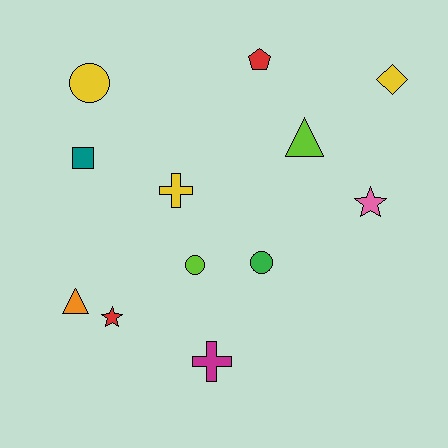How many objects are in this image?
There are 12 objects.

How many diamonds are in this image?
There is 1 diamond.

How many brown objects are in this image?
There are no brown objects.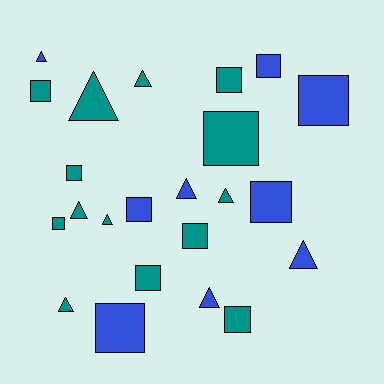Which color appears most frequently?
Teal, with 14 objects.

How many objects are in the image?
There are 23 objects.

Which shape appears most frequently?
Square, with 13 objects.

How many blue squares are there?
There are 5 blue squares.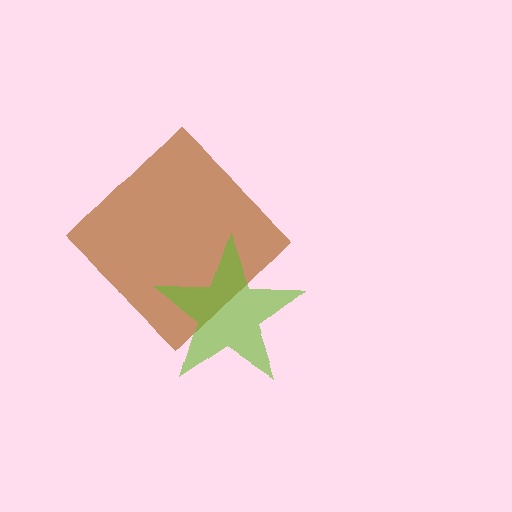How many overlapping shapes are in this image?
There are 2 overlapping shapes in the image.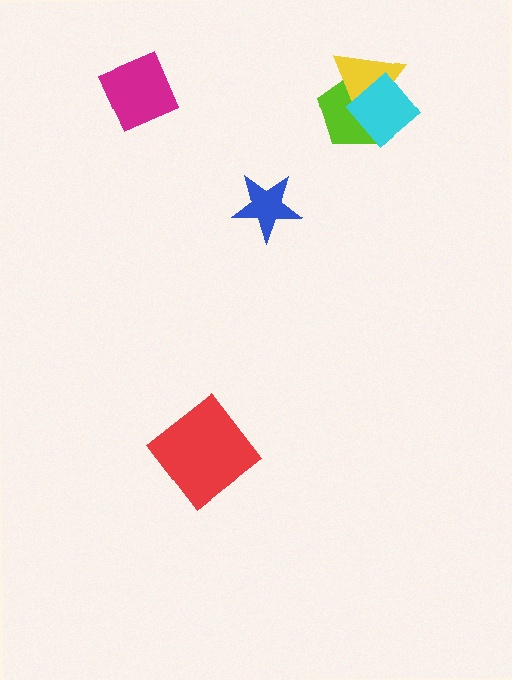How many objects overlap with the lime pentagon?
2 objects overlap with the lime pentagon.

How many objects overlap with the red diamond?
0 objects overlap with the red diamond.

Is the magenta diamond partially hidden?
No, no other shape covers it.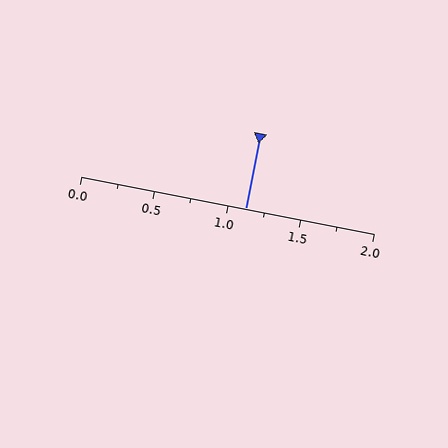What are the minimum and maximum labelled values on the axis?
The axis runs from 0.0 to 2.0.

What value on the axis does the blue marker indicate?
The marker indicates approximately 1.12.